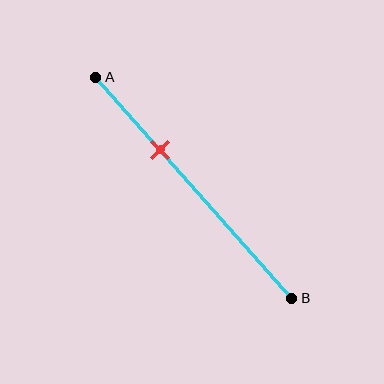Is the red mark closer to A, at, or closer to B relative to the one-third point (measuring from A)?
The red mark is approximately at the one-third point of segment AB.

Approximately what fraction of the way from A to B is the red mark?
The red mark is approximately 35% of the way from A to B.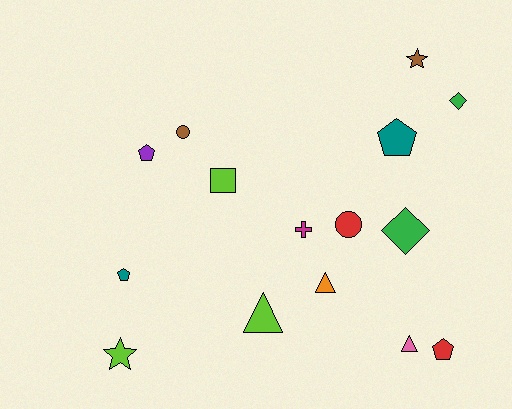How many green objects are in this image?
There are 2 green objects.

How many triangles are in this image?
There are 3 triangles.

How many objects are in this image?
There are 15 objects.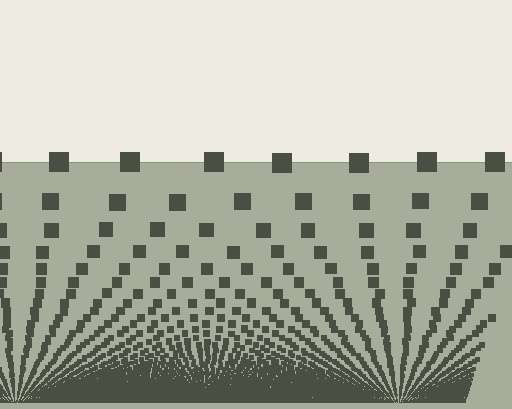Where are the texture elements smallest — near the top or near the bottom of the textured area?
Near the bottom.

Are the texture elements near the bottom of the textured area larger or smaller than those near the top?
Smaller. The gradient is inverted — elements near the bottom are smaller and denser.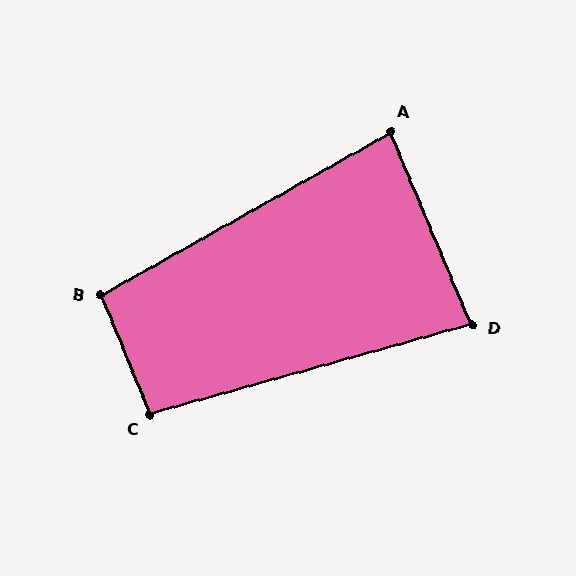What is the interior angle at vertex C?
Approximately 97 degrees (obtuse).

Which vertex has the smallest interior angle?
D, at approximately 83 degrees.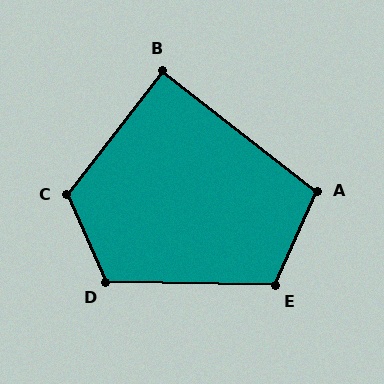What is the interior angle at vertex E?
Approximately 113 degrees (obtuse).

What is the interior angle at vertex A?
Approximately 104 degrees (obtuse).